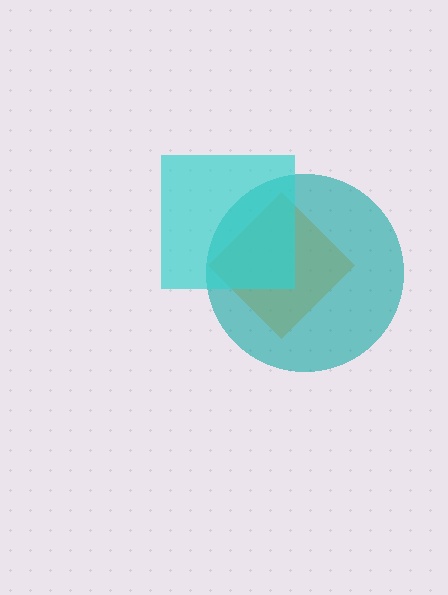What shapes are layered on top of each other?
The layered shapes are: an orange diamond, a teal circle, a cyan square.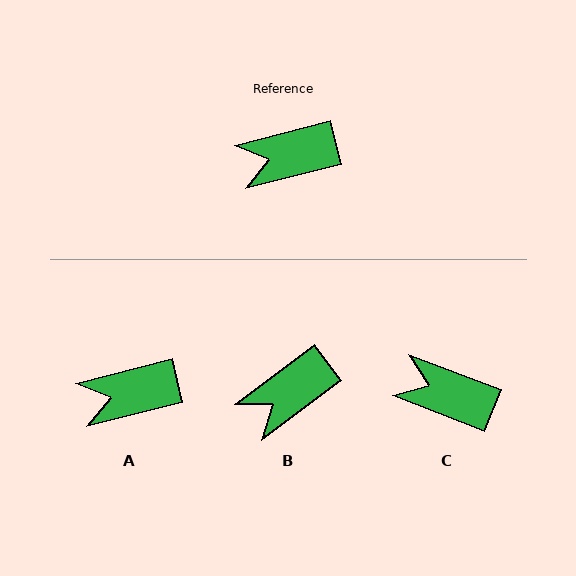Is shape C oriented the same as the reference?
No, it is off by about 35 degrees.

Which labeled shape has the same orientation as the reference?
A.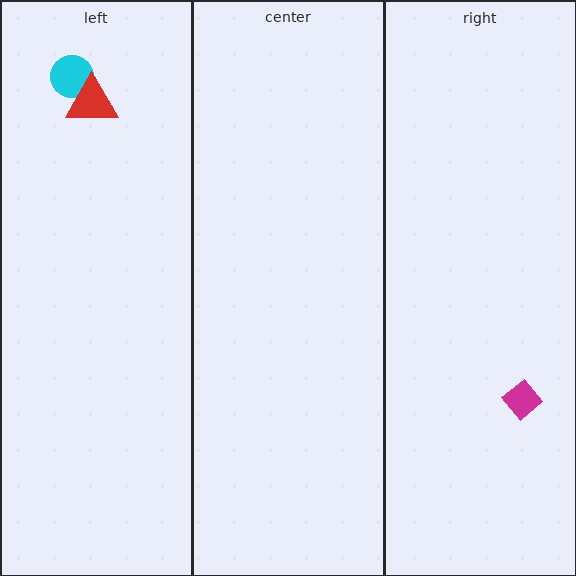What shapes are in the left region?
The cyan circle, the red triangle.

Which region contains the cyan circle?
The left region.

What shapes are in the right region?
The magenta diamond.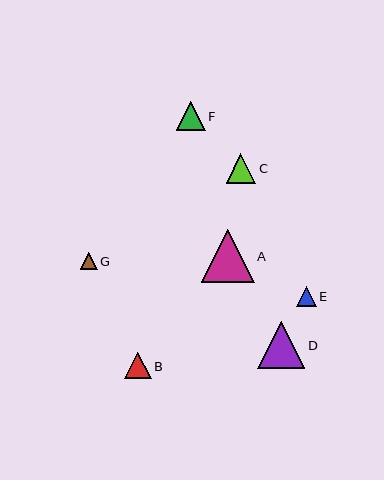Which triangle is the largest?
Triangle A is the largest with a size of approximately 53 pixels.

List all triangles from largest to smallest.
From largest to smallest: A, D, C, F, B, E, G.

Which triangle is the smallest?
Triangle G is the smallest with a size of approximately 17 pixels.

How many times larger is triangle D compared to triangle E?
Triangle D is approximately 2.4 times the size of triangle E.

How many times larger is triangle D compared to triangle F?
Triangle D is approximately 1.6 times the size of triangle F.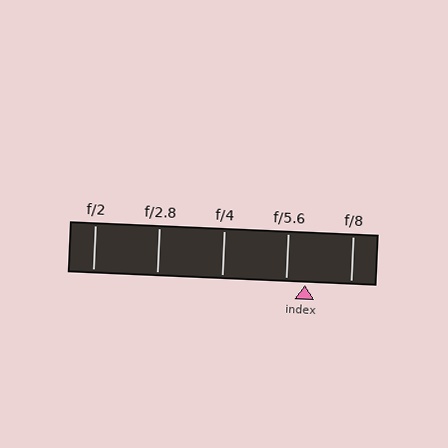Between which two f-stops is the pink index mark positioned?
The index mark is between f/5.6 and f/8.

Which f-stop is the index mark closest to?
The index mark is closest to f/5.6.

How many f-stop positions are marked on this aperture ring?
There are 5 f-stop positions marked.